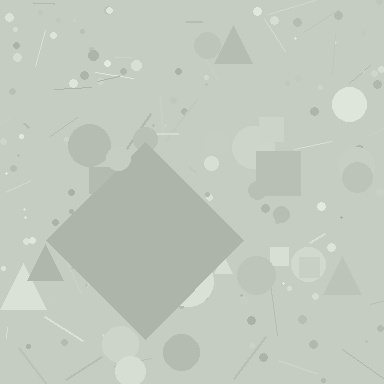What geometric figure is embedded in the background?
A diamond is embedded in the background.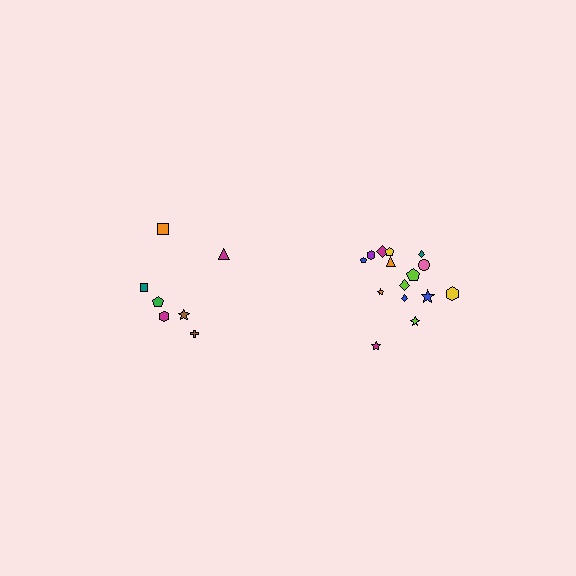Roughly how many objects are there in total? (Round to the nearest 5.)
Roughly 20 objects in total.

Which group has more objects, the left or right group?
The right group.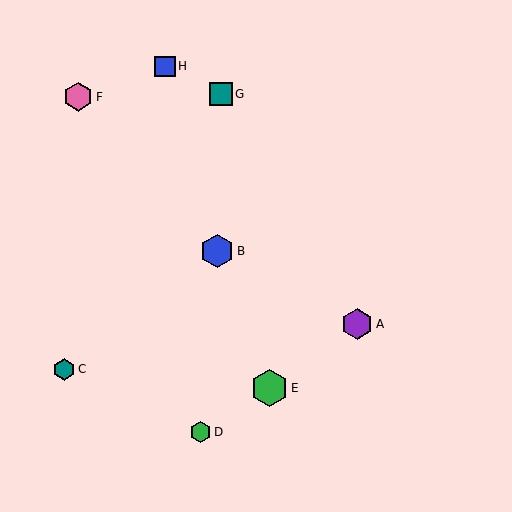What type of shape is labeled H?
Shape H is a blue square.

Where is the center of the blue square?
The center of the blue square is at (165, 66).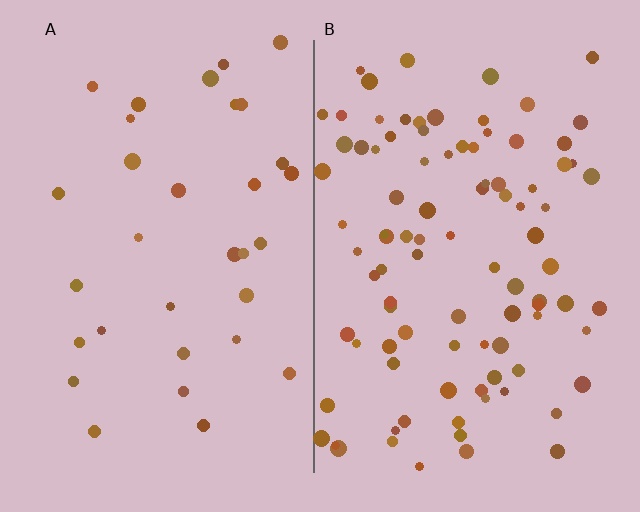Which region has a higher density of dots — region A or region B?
B (the right).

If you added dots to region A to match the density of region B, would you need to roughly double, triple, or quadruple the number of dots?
Approximately triple.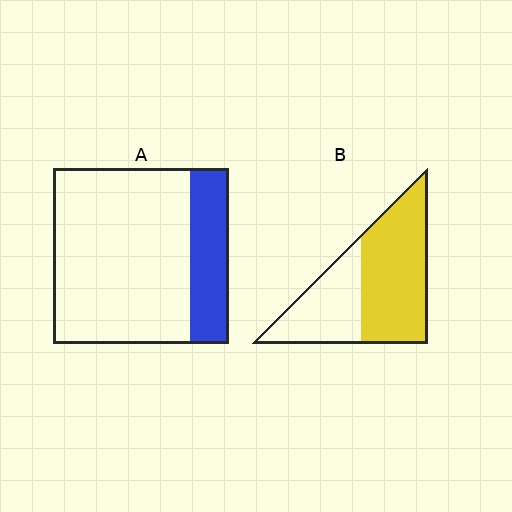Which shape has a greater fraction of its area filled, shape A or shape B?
Shape B.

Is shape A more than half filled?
No.